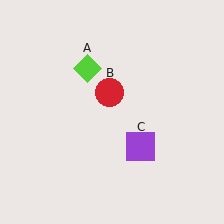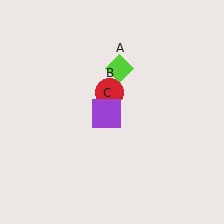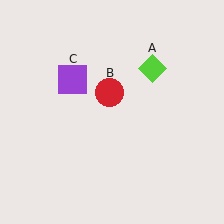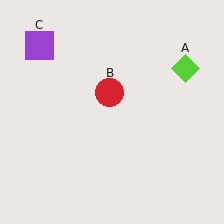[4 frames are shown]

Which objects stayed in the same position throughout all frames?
Red circle (object B) remained stationary.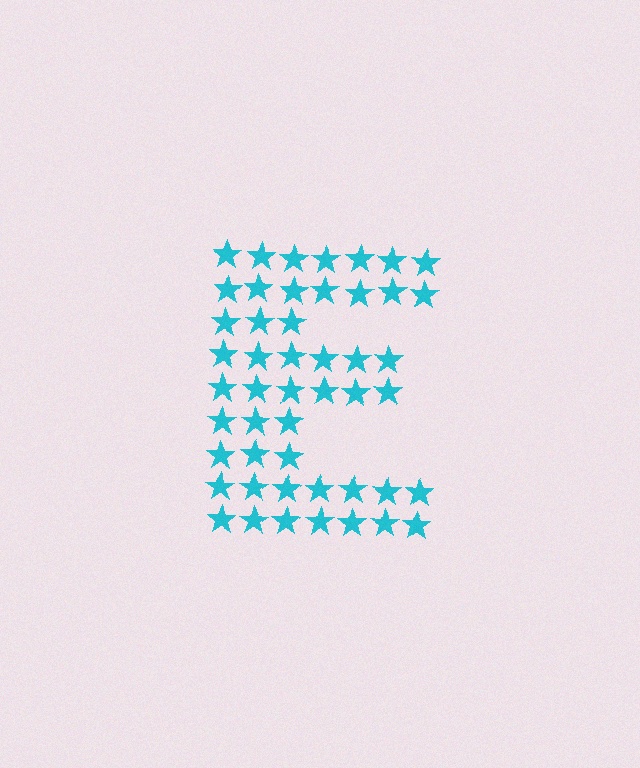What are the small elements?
The small elements are stars.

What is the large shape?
The large shape is the letter E.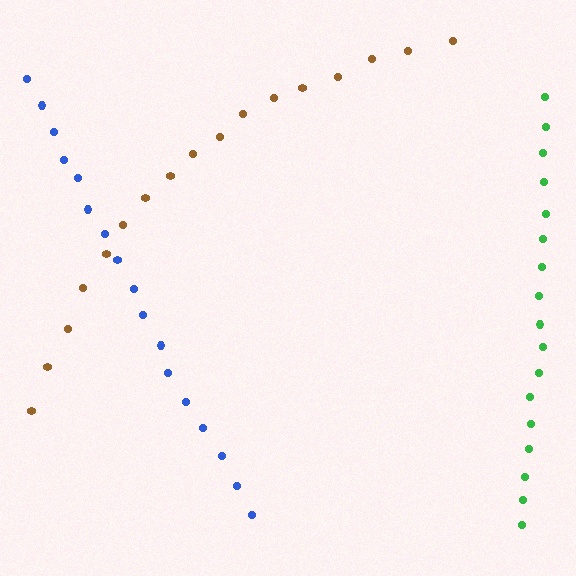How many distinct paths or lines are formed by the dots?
There are 3 distinct paths.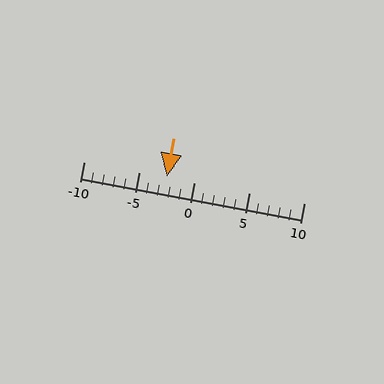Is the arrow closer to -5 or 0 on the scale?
The arrow is closer to 0.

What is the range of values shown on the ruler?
The ruler shows values from -10 to 10.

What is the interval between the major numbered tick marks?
The major tick marks are spaced 5 units apart.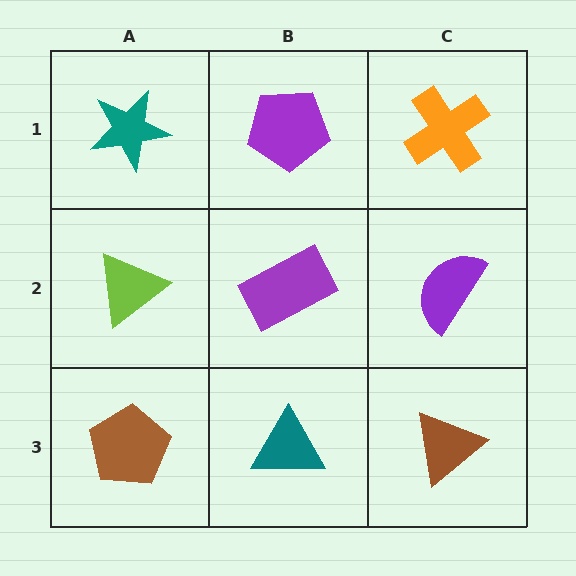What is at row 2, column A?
A lime triangle.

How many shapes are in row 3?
3 shapes.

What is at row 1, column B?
A purple pentagon.